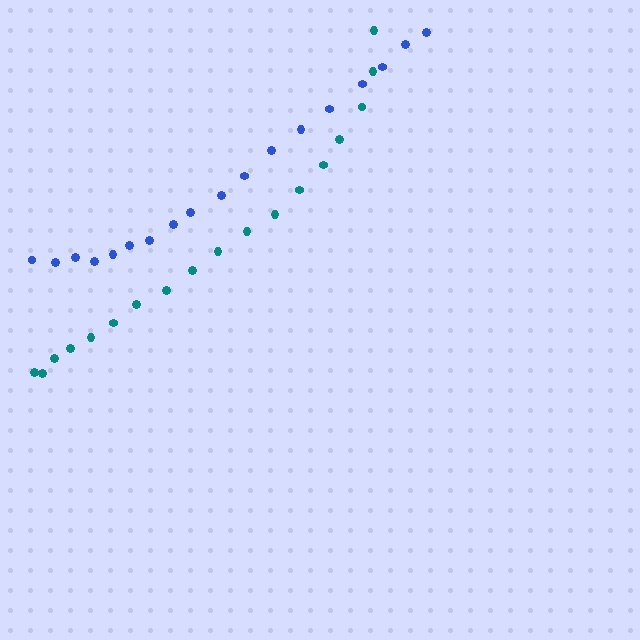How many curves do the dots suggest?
There are 2 distinct paths.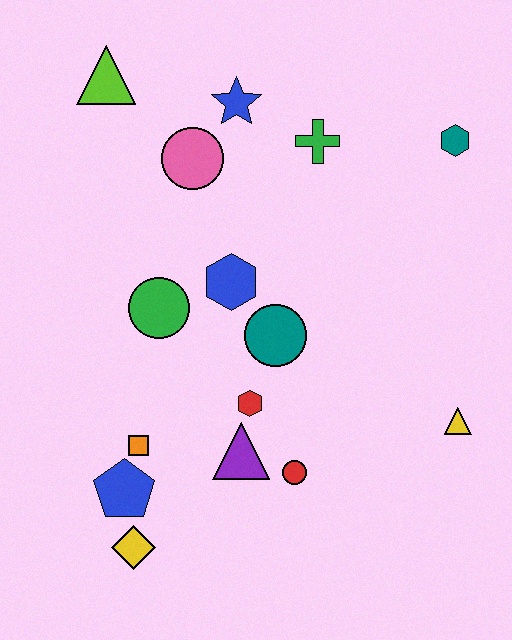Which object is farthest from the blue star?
The yellow diamond is farthest from the blue star.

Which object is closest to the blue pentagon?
The orange square is closest to the blue pentagon.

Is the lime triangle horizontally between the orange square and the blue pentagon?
No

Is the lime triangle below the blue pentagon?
No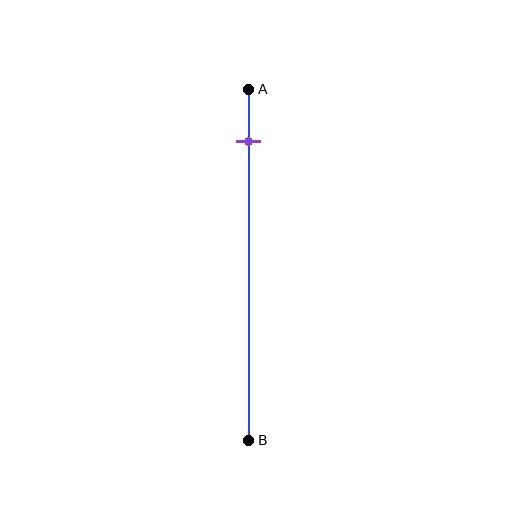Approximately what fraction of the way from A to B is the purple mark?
The purple mark is approximately 15% of the way from A to B.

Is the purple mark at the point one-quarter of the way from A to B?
No, the mark is at about 15% from A, not at the 25% one-quarter point.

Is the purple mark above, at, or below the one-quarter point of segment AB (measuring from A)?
The purple mark is above the one-quarter point of segment AB.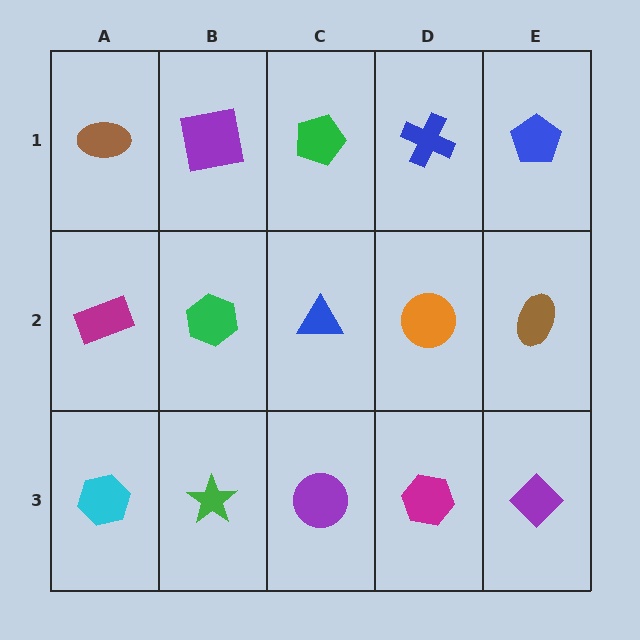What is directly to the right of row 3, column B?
A purple circle.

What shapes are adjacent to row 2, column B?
A purple square (row 1, column B), a green star (row 3, column B), a magenta rectangle (row 2, column A), a blue triangle (row 2, column C).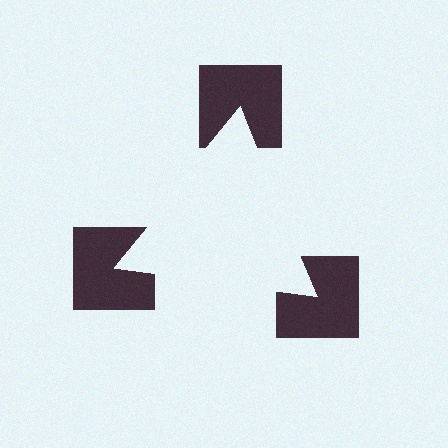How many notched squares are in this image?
There are 3 — one at each vertex of the illusory triangle.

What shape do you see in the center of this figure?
An illusory triangle — its edges are inferred from the aligned wedge cuts in the notched squares, not physically drawn.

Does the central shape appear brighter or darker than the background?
It typically appears slightly brighter than the background, even though no actual brightness change is drawn.